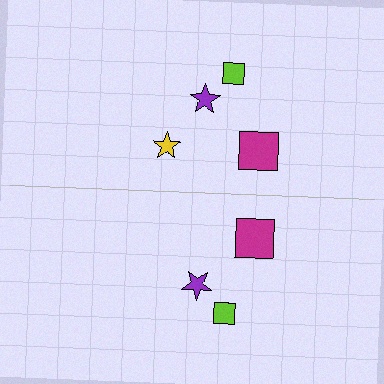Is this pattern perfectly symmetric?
No, the pattern is not perfectly symmetric. A yellow star is missing from the bottom side.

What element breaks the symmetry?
A yellow star is missing from the bottom side.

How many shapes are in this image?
There are 7 shapes in this image.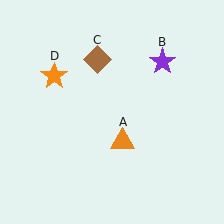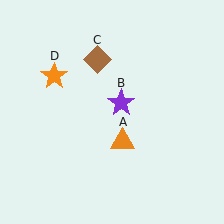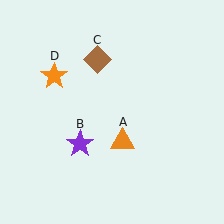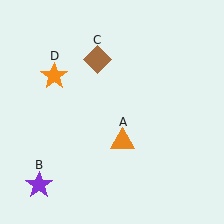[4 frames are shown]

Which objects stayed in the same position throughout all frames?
Orange triangle (object A) and brown diamond (object C) and orange star (object D) remained stationary.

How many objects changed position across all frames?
1 object changed position: purple star (object B).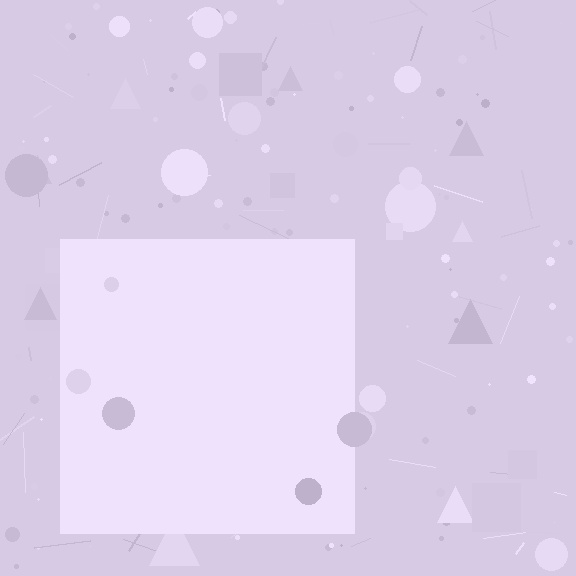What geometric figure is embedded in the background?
A square is embedded in the background.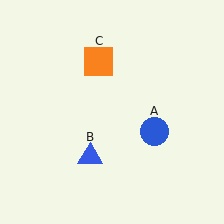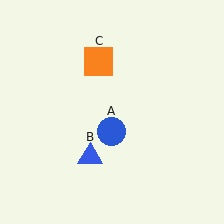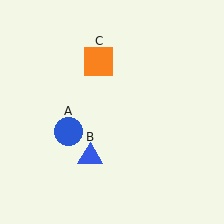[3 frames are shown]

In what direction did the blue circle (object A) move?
The blue circle (object A) moved left.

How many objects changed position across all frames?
1 object changed position: blue circle (object A).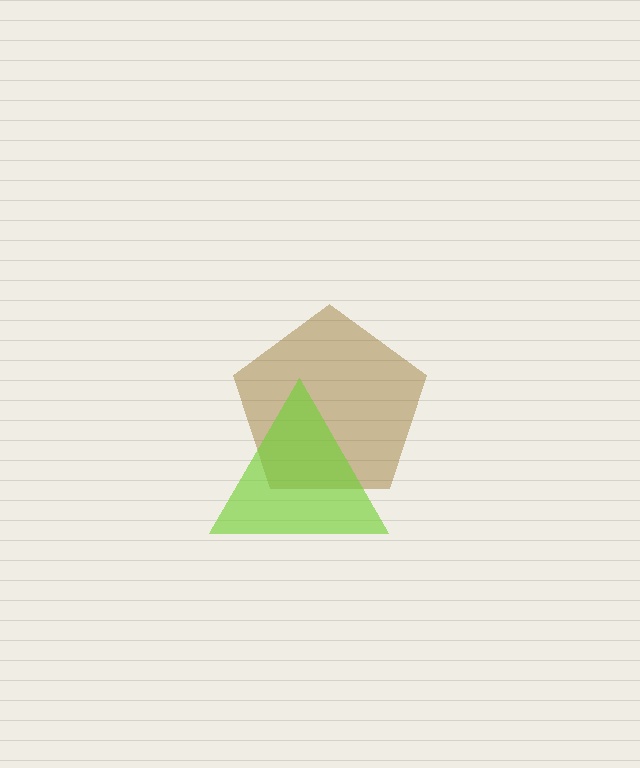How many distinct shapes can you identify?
There are 2 distinct shapes: a brown pentagon, a lime triangle.